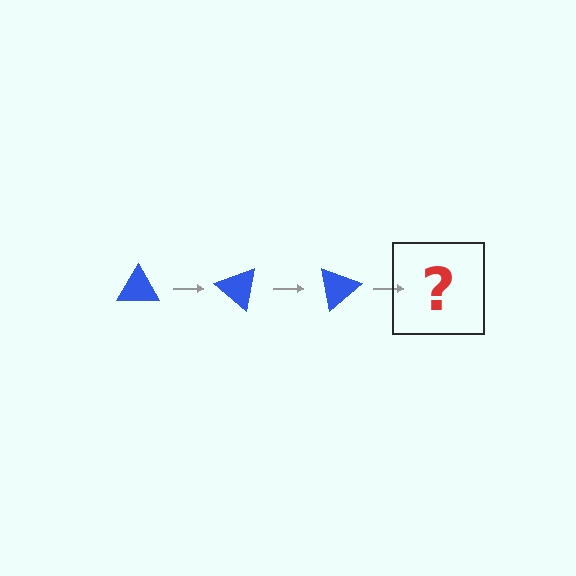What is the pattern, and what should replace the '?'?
The pattern is that the triangle rotates 40 degrees each step. The '?' should be a blue triangle rotated 120 degrees.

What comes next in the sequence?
The next element should be a blue triangle rotated 120 degrees.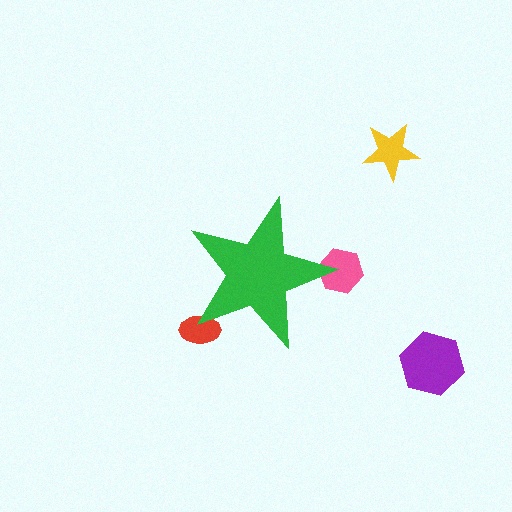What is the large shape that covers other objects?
A green star.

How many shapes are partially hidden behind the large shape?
2 shapes are partially hidden.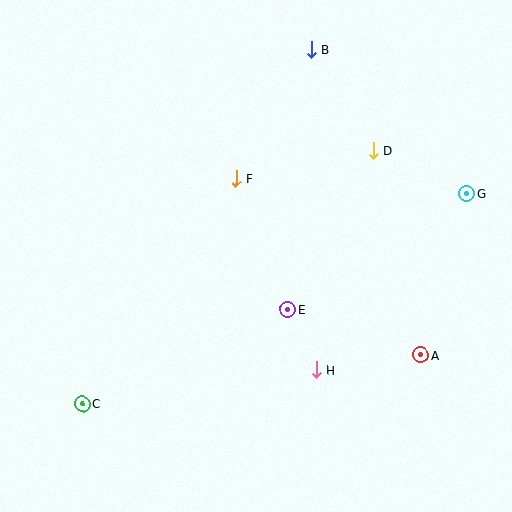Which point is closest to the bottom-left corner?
Point C is closest to the bottom-left corner.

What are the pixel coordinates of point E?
Point E is at (288, 309).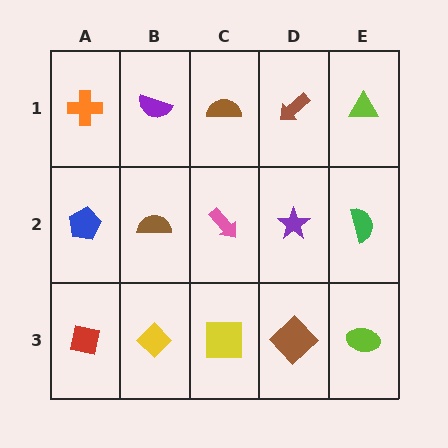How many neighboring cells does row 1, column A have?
2.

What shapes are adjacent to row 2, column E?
A lime triangle (row 1, column E), a lime ellipse (row 3, column E), a purple star (row 2, column D).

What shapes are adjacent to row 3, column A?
A blue pentagon (row 2, column A), a yellow diamond (row 3, column B).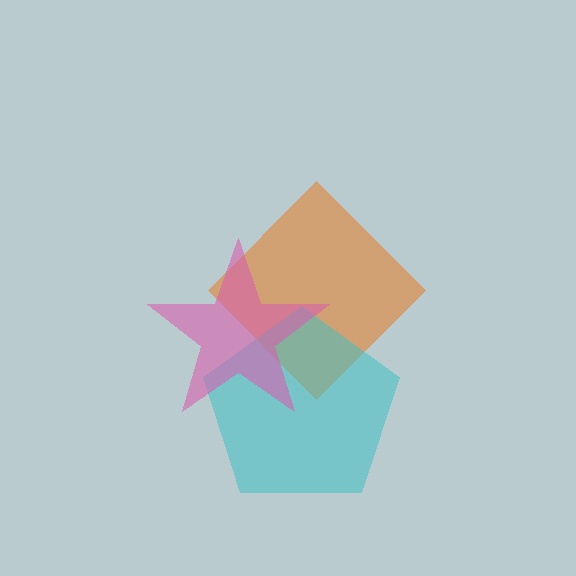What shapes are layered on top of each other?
The layered shapes are: an orange diamond, a cyan pentagon, a pink star.